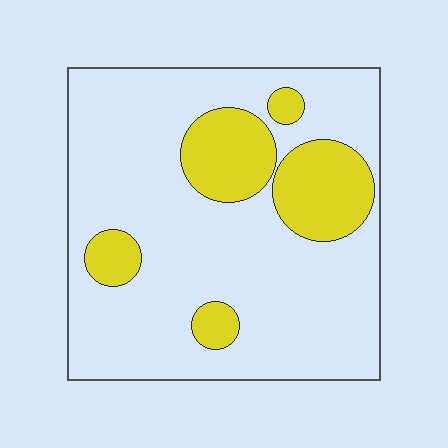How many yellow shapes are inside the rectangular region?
5.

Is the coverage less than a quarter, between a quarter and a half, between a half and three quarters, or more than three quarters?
Less than a quarter.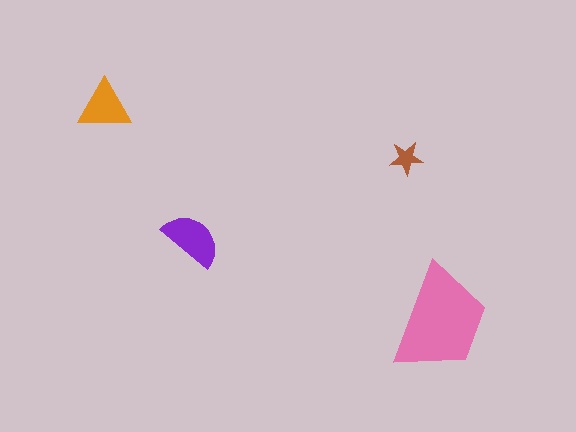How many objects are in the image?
There are 4 objects in the image.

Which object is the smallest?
The brown star.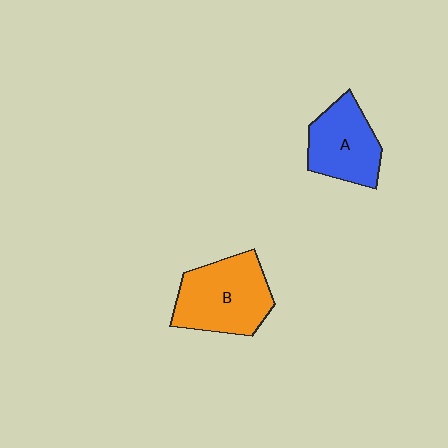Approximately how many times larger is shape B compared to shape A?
Approximately 1.3 times.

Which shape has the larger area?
Shape B (orange).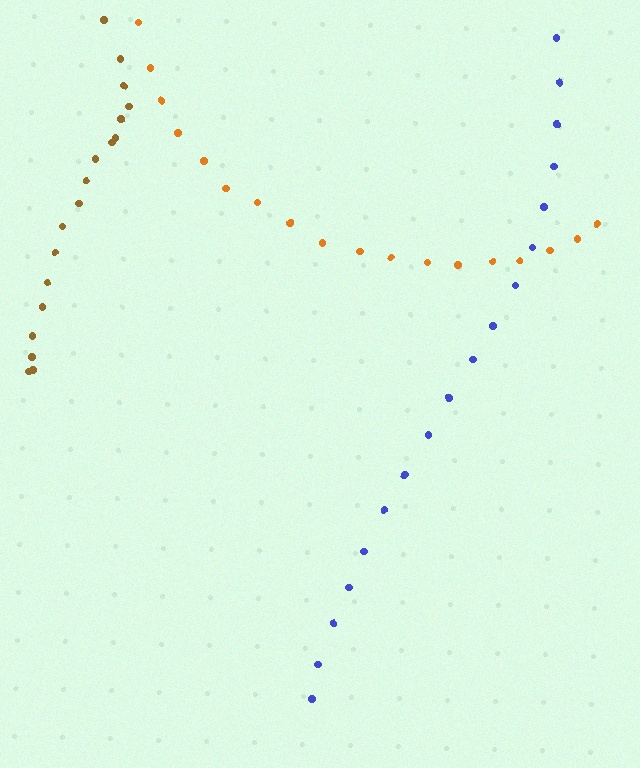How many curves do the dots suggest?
There are 3 distinct paths.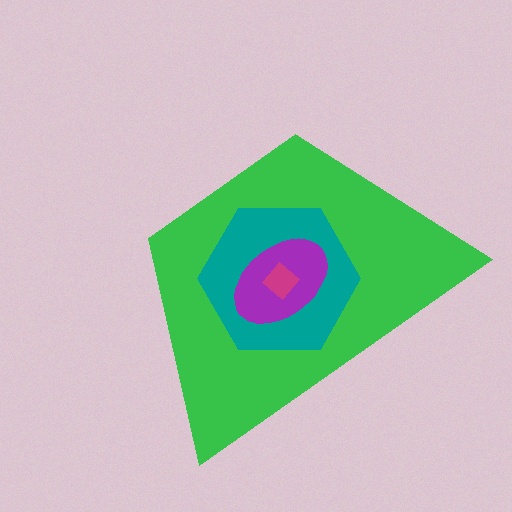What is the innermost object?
The magenta diamond.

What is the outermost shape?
The green trapezoid.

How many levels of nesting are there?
4.